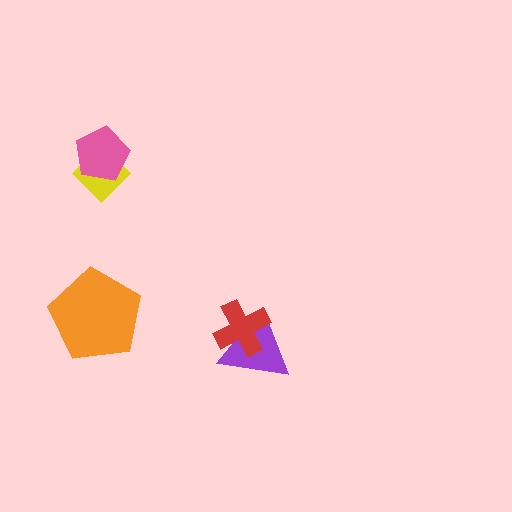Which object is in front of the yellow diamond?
The pink pentagon is in front of the yellow diamond.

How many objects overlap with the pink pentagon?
1 object overlaps with the pink pentagon.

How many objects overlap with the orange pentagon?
0 objects overlap with the orange pentagon.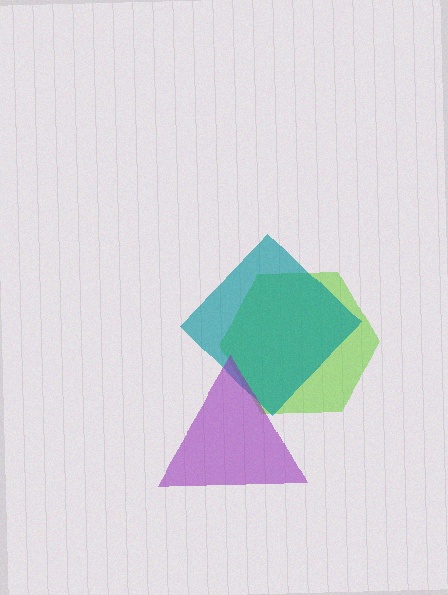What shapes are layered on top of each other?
The layered shapes are: a lime hexagon, a teal diamond, a purple triangle.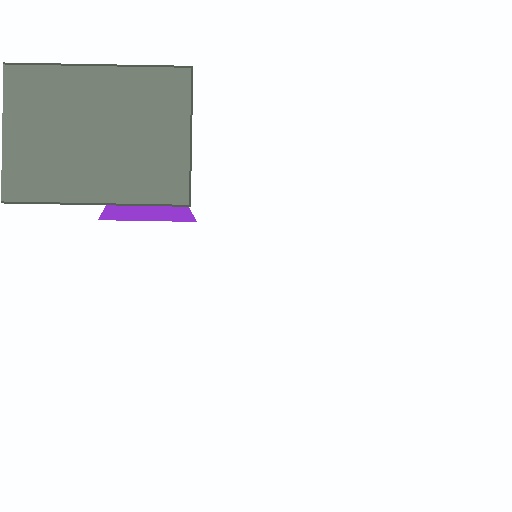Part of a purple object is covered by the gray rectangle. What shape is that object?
It is a triangle.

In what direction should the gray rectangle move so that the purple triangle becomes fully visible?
The gray rectangle should move up. That is the shortest direction to clear the overlap and leave the purple triangle fully visible.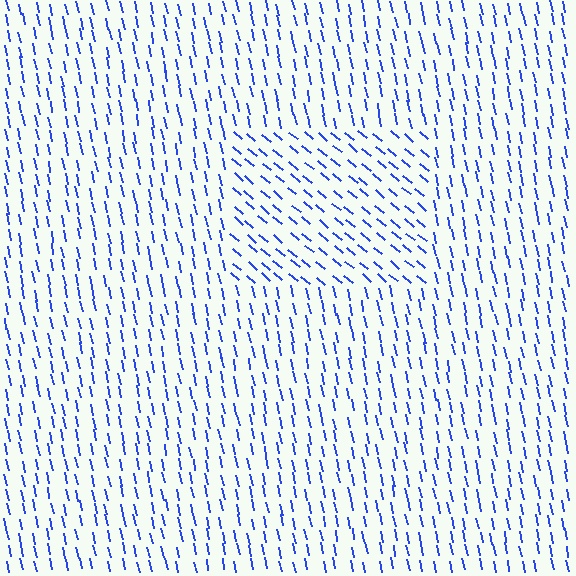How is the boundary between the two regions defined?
The boundary is defined purely by a change in line orientation (approximately 38 degrees difference). All lines are the same color and thickness.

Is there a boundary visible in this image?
Yes, there is a texture boundary formed by a change in line orientation.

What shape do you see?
I see a rectangle.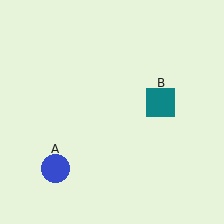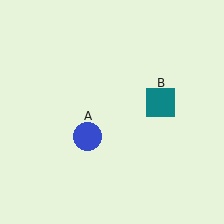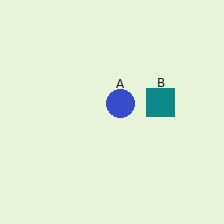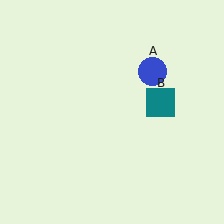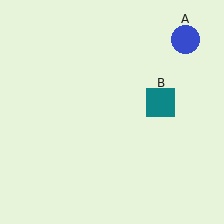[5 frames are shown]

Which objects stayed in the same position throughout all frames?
Teal square (object B) remained stationary.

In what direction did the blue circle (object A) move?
The blue circle (object A) moved up and to the right.